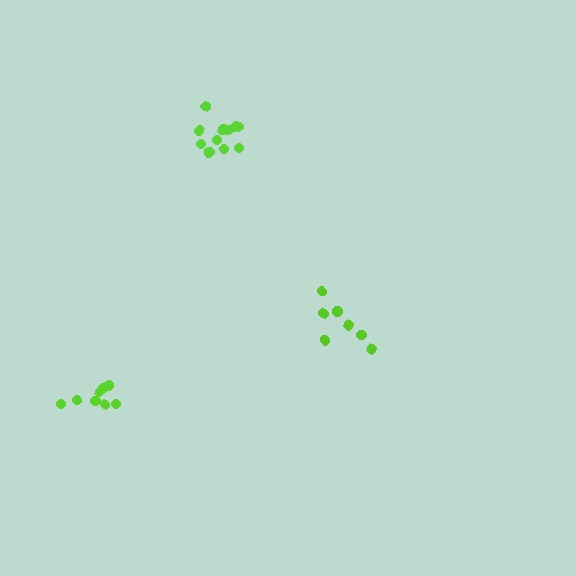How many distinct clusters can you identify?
There are 3 distinct clusters.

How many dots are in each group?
Group 1: 8 dots, Group 2: 7 dots, Group 3: 11 dots (26 total).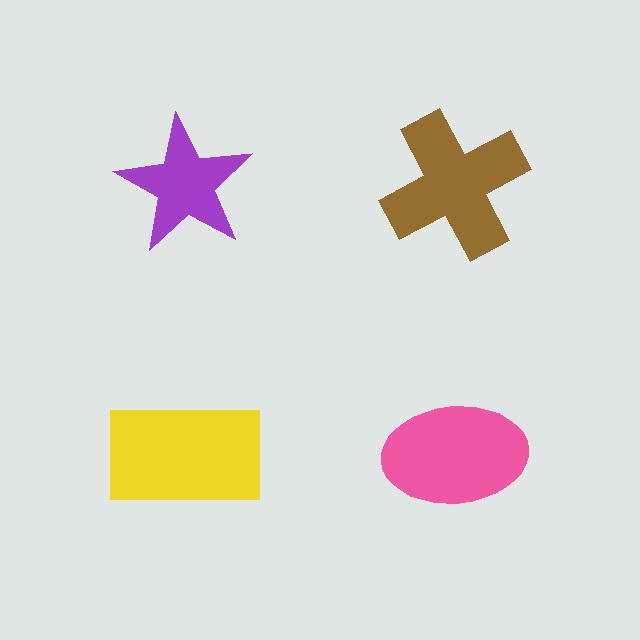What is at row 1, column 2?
A brown cross.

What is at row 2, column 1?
A yellow rectangle.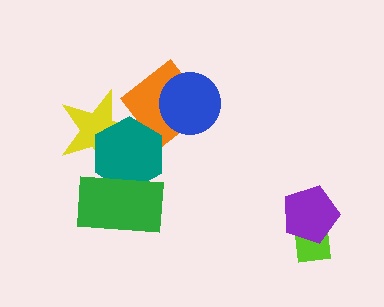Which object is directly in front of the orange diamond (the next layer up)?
The teal hexagon is directly in front of the orange diamond.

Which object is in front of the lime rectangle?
The purple pentagon is in front of the lime rectangle.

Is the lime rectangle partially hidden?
Yes, it is partially covered by another shape.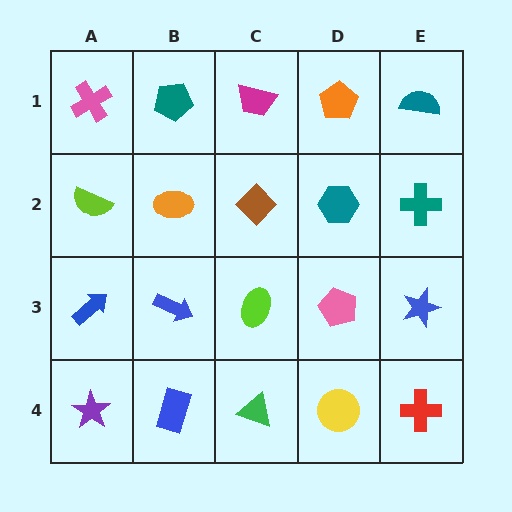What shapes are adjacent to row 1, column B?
An orange ellipse (row 2, column B), a pink cross (row 1, column A), a magenta trapezoid (row 1, column C).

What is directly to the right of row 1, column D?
A teal semicircle.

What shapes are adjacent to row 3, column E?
A teal cross (row 2, column E), a red cross (row 4, column E), a pink pentagon (row 3, column D).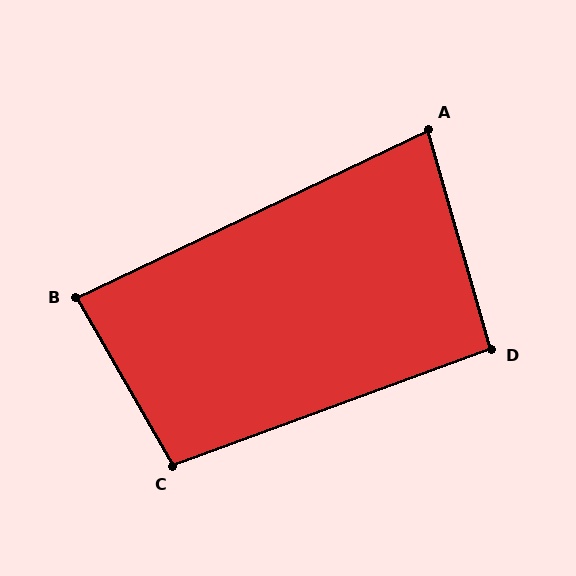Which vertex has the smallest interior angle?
A, at approximately 80 degrees.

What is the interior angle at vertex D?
Approximately 94 degrees (approximately right).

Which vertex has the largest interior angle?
C, at approximately 100 degrees.